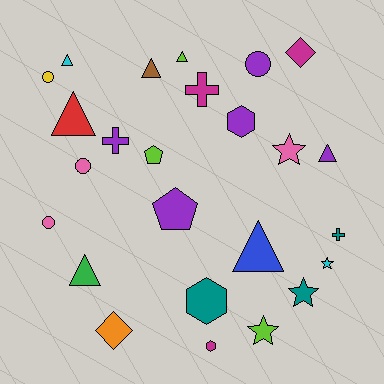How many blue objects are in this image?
There is 1 blue object.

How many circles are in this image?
There are 4 circles.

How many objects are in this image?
There are 25 objects.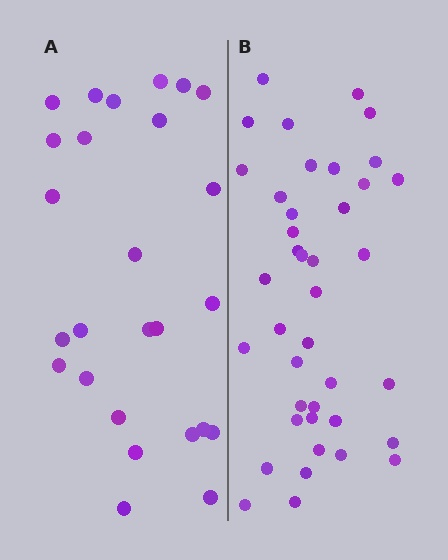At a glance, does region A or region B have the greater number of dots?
Region B (the right region) has more dots.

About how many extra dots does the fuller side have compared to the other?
Region B has approximately 15 more dots than region A.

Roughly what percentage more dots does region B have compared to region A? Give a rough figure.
About 55% more.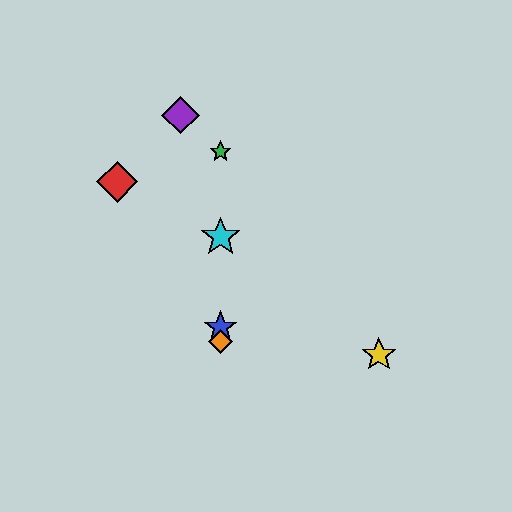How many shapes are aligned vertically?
4 shapes (the blue star, the green star, the orange diamond, the cyan star) are aligned vertically.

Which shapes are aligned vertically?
The blue star, the green star, the orange diamond, the cyan star are aligned vertically.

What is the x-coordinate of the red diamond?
The red diamond is at x≈117.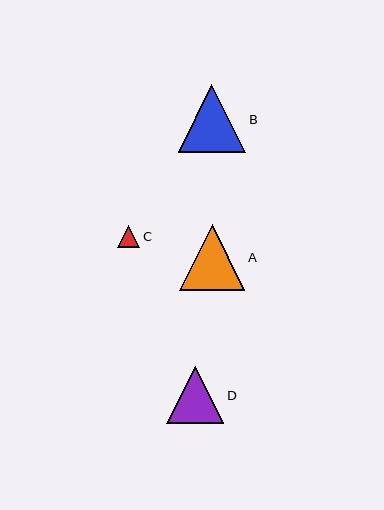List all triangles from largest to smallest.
From largest to smallest: B, A, D, C.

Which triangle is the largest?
Triangle B is the largest with a size of approximately 68 pixels.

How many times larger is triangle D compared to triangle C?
Triangle D is approximately 2.6 times the size of triangle C.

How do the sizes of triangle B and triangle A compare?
Triangle B and triangle A are approximately the same size.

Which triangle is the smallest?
Triangle C is the smallest with a size of approximately 22 pixels.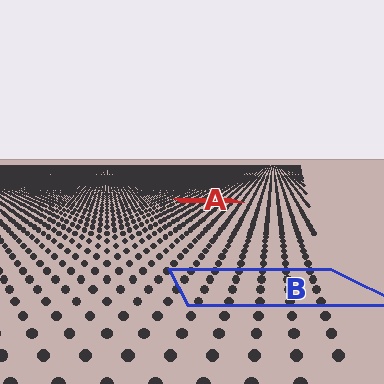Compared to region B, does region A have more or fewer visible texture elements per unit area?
Region A has more texture elements per unit area — they are packed more densely because it is farther away.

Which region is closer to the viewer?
Region B is closer. The texture elements there are larger and more spread out.